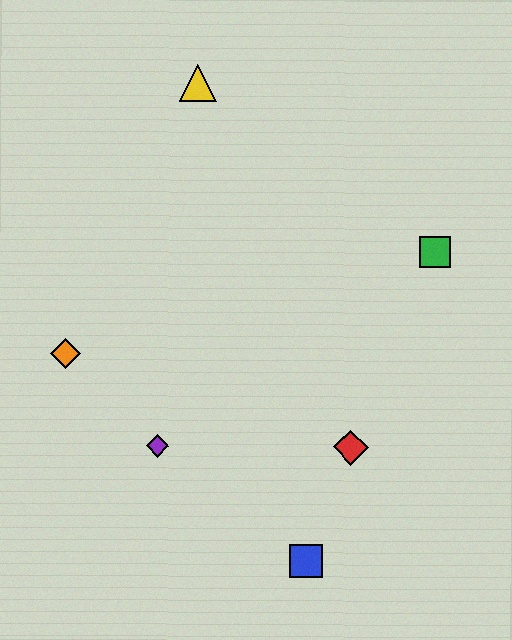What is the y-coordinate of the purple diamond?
The purple diamond is at y≈446.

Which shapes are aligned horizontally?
The red diamond, the purple diamond are aligned horizontally.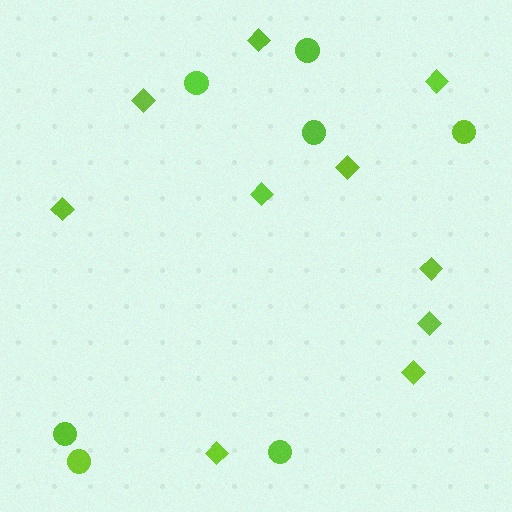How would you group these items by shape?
There are 2 groups: one group of diamonds (10) and one group of circles (7).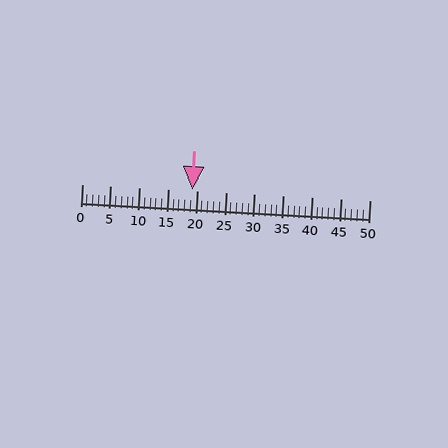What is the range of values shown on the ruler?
The ruler shows values from 0 to 50.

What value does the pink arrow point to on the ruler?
The pink arrow points to approximately 19.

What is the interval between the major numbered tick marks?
The major tick marks are spaced 5 units apart.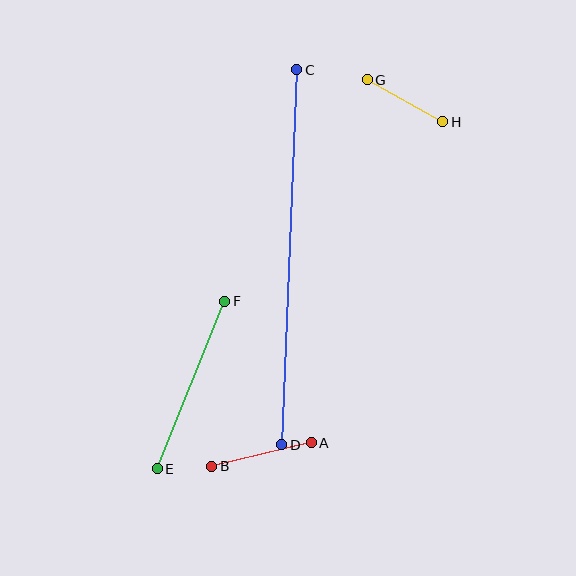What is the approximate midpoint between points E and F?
The midpoint is at approximately (191, 385) pixels.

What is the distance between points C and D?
The distance is approximately 376 pixels.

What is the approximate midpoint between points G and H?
The midpoint is at approximately (405, 101) pixels.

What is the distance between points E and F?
The distance is approximately 180 pixels.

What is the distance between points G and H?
The distance is approximately 86 pixels.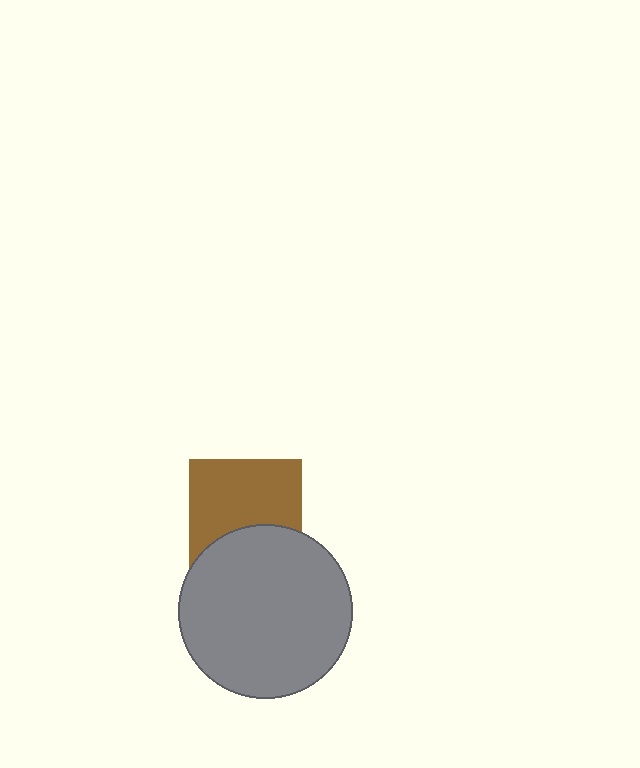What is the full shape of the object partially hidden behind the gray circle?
The partially hidden object is a brown square.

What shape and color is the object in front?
The object in front is a gray circle.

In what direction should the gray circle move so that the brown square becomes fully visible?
The gray circle should move down. That is the shortest direction to clear the overlap and leave the brown square fully visible.